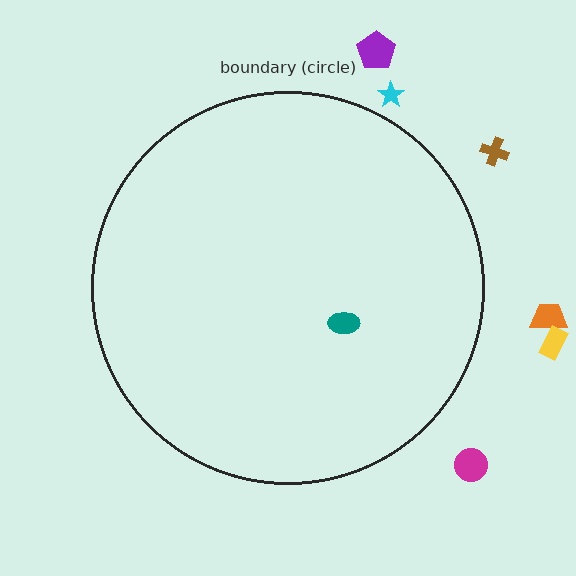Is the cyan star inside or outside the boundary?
Outside.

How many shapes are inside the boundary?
1 inside, 6 outside.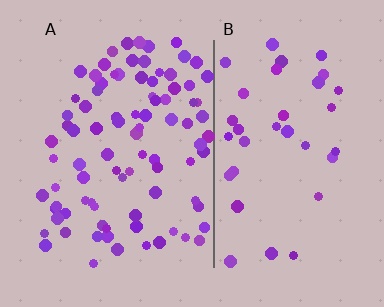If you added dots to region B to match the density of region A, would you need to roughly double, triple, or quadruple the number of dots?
Approximately double.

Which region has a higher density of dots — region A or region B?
A (the left).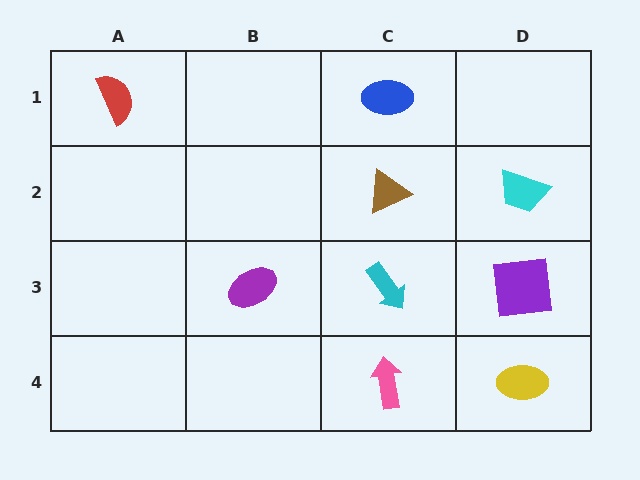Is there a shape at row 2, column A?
No, that cell is empty.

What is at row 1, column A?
A red semicircle.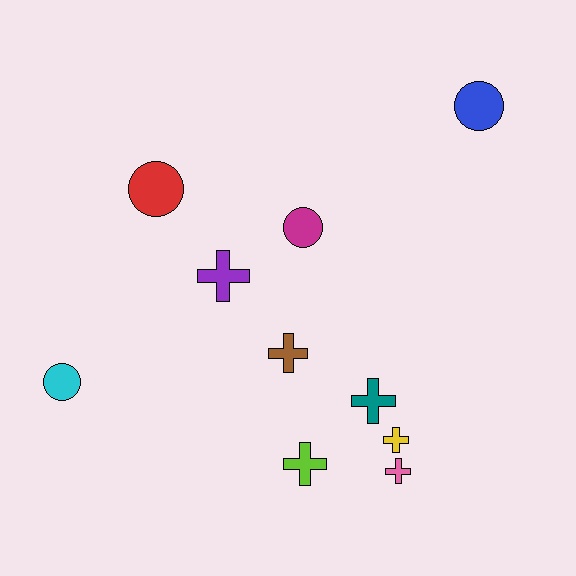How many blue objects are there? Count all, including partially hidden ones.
There is 1 blue object.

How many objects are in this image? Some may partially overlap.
There are 10 objects.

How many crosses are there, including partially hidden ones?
There are 6 crosses.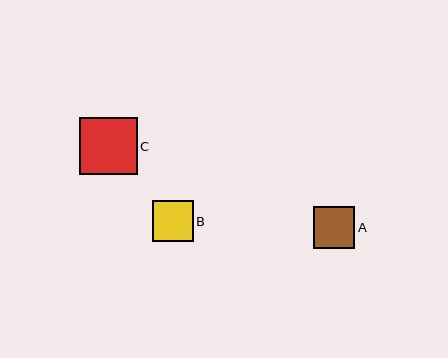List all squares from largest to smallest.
From largest to smallest: C, A, B.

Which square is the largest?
Square C is the largest with a size of approximately 58 pixels.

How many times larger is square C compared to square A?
Square C is approximately 1.4 times the size of square A.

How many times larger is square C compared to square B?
Square C is approximately 1.4 times the size of square B.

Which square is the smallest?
Square B is the smallest with a size of approximately 41 pixels.